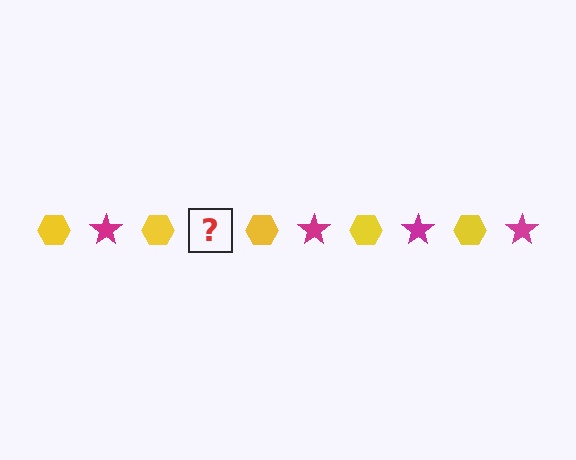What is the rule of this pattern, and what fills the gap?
The rule is that the pattern alternates between yellow hexagon and magenta star. The gap should be filled with a magenta star.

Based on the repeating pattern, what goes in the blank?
The blank should be a magenta star.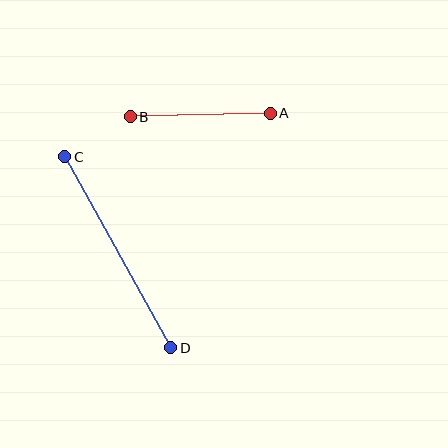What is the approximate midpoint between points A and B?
The midpoint is at approximately (200, 115) pixels.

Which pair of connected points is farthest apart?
Points C and D are farthest apart.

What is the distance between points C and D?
The distance is approximately 218 pixels.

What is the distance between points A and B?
The distance is approximately 140 pixels.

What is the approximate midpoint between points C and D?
The midpoint is at approximately (118, 252) pixels.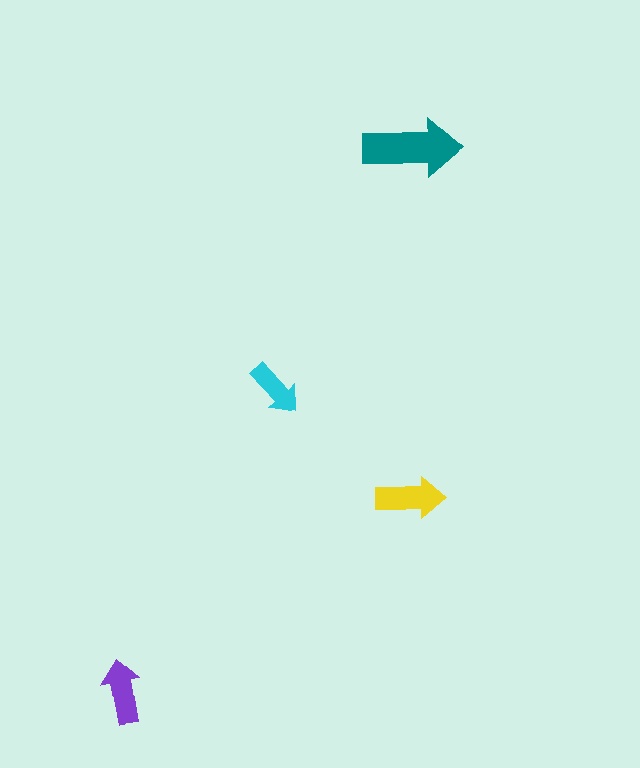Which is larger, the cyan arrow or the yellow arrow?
The yellow one.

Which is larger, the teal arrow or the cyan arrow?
The teal one.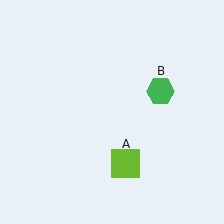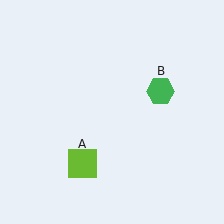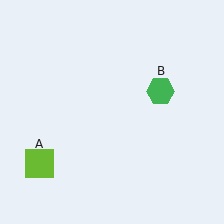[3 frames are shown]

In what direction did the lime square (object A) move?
The lime square (object A) moved left.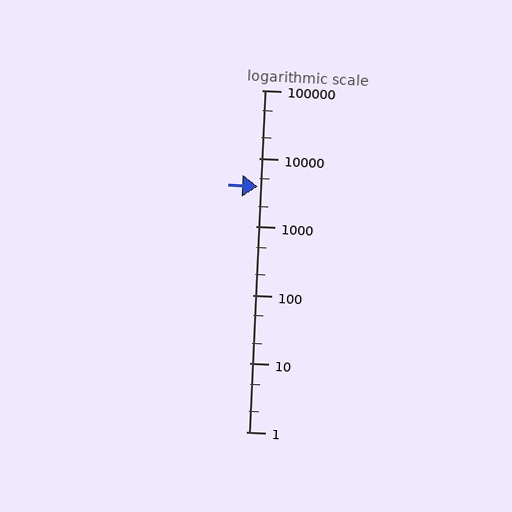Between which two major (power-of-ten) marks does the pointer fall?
The pointer is between 1000 and 10000.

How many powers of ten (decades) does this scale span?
The scale spans 5 decades, from 1 to 100000.